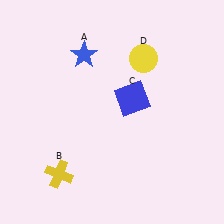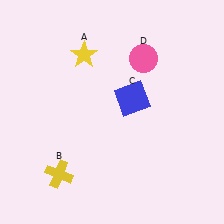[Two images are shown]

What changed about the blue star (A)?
In Image 1, A is blue. In Image 2, it changed to yellow.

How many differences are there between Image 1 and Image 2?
There are 2 differences between the two images.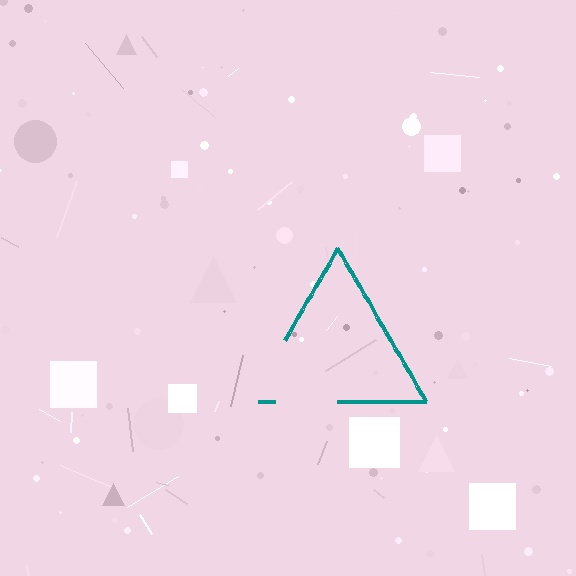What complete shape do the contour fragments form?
The contour fragments form a triangle.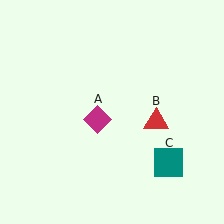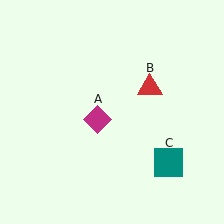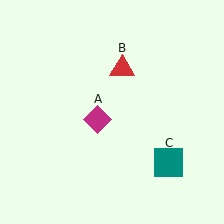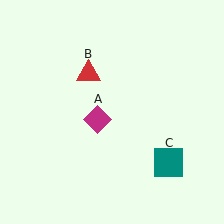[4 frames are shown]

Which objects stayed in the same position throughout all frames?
Magenta diamond (object A) and teal square (object C) remained stationary.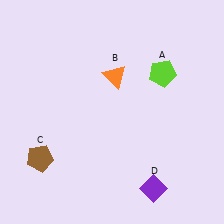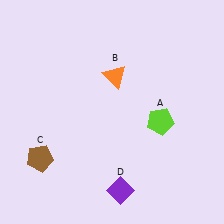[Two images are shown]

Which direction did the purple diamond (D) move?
The purple diamond (D) moved left.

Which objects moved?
The objects that moved are: the lime pentagon (A), the purple diamond (D).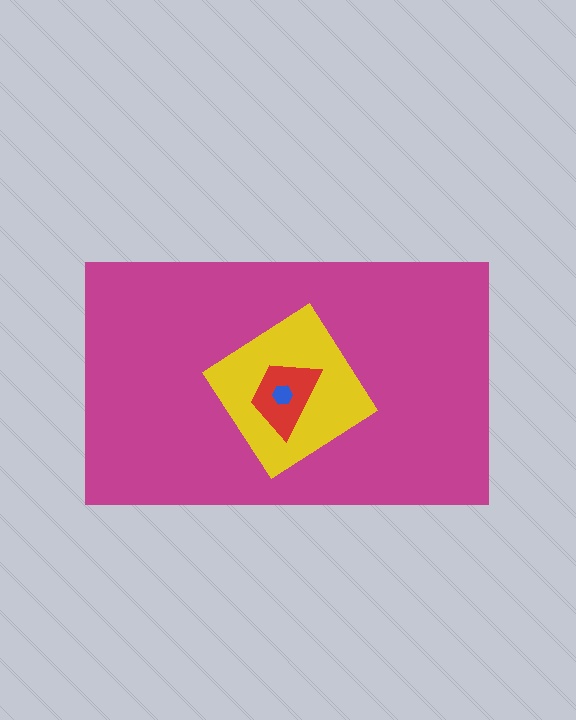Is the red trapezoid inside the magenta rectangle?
Yes.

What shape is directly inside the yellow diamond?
The red trapezoid.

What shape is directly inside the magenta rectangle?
The yellow diamond.